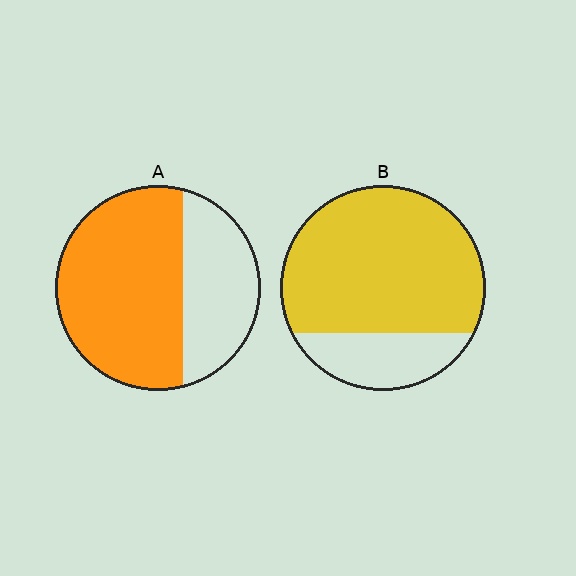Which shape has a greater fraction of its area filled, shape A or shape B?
Shape B.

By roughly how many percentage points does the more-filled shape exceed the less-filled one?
By roughly 10 percentage points (B over A).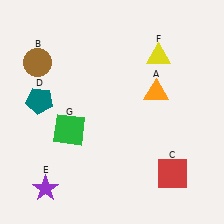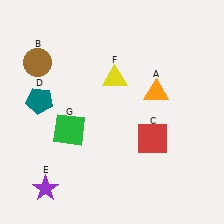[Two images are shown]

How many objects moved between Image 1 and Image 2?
2 objects moved between the two images.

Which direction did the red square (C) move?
The red square (C) moved up.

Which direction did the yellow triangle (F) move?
The yellow triangle (F) moved left.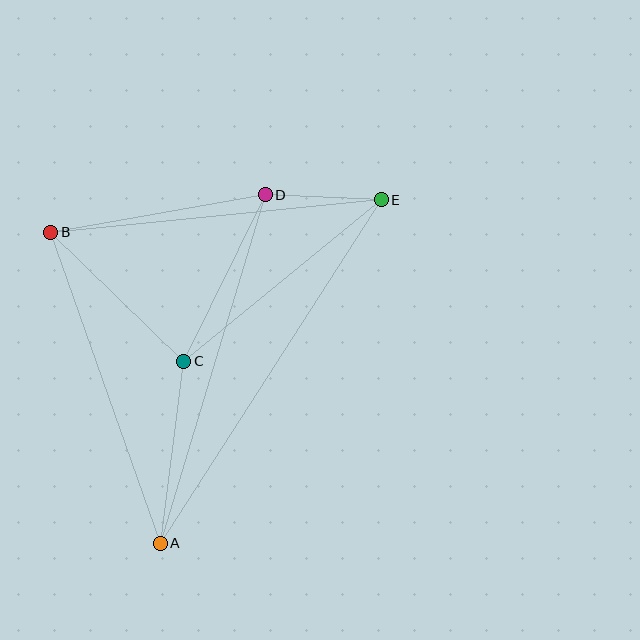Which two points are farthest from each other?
Points A and E are farthest from each other.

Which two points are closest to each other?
Points D and E are closest to each other.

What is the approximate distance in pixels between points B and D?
The distance between B and D is approximately 218 pixels.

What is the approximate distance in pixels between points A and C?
The distance between A and C is approximately 183 pixels.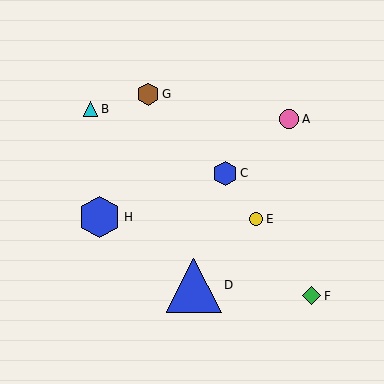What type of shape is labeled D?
Shape D is a blue triangle.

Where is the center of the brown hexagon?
The center of the brown hexagon is at (148, 94).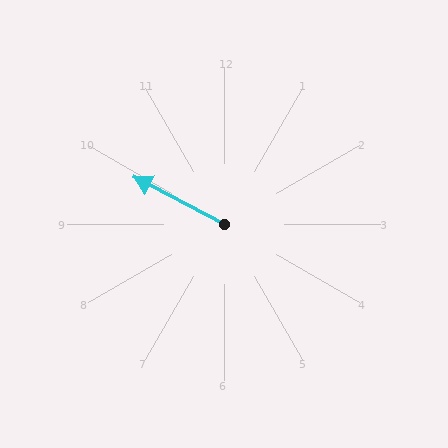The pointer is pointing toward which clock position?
Roughly 10 o'clock.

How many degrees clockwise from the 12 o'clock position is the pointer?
Approximately 298 degrees.